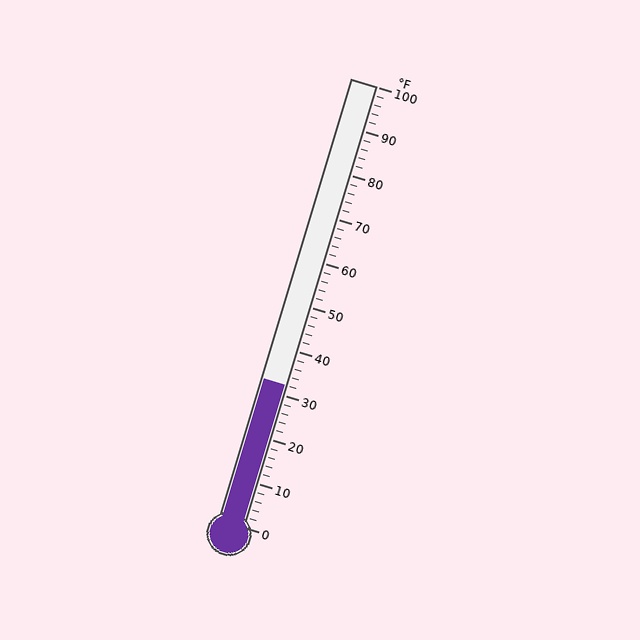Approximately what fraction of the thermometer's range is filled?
The thermometer is filled to approximately 30% of its range.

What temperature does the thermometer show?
The thermometer shows approximately 32°F.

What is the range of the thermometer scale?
The thermometer scale ranges from 0°F to 100°F.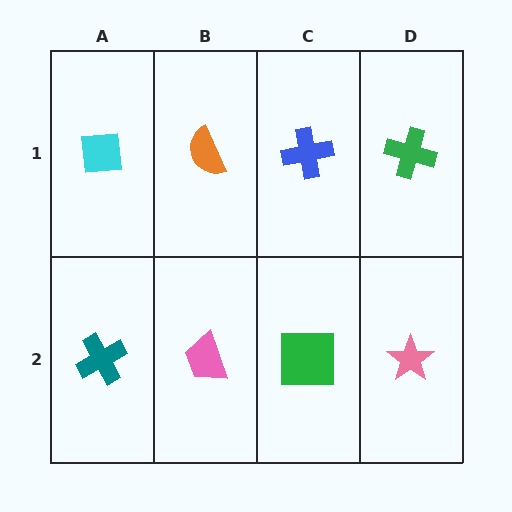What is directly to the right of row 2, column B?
A green square.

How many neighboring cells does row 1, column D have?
2.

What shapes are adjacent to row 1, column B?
A pink trapezoid (row 2, column B), a cyan square (row 1, column A), a blue cross (row 1, column C).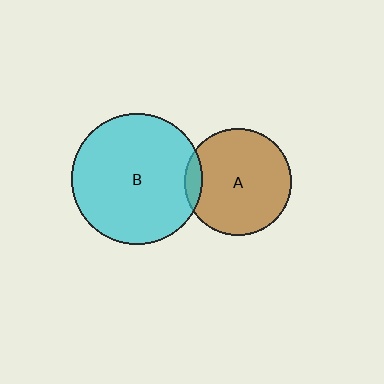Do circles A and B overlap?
Yes.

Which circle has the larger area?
Circle B (cyan).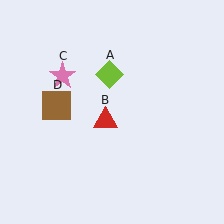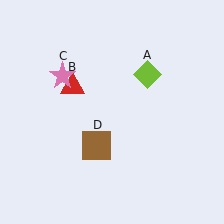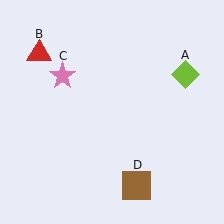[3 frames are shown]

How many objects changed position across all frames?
3 objects changed position: lime diamond (object A), red triangle (object B), brown square (object D).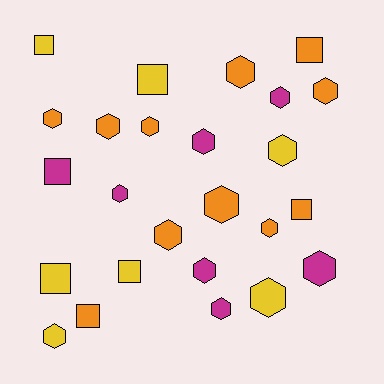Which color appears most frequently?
Orange, with 11 objects.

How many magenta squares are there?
There is 1 magenta square.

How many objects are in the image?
There are 25 objects.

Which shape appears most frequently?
Hexagon, with 17 objects.